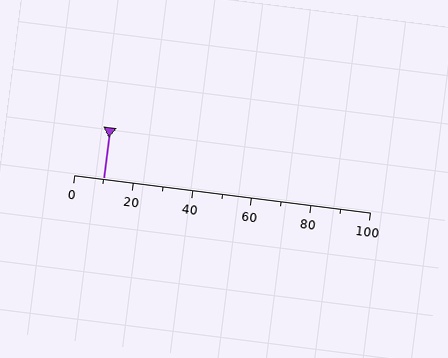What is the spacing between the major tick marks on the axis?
The major ticks are spaced 20 apart.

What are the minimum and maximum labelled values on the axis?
The axis runs from 0 to 100.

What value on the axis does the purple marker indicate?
The marker indicates approximately 10.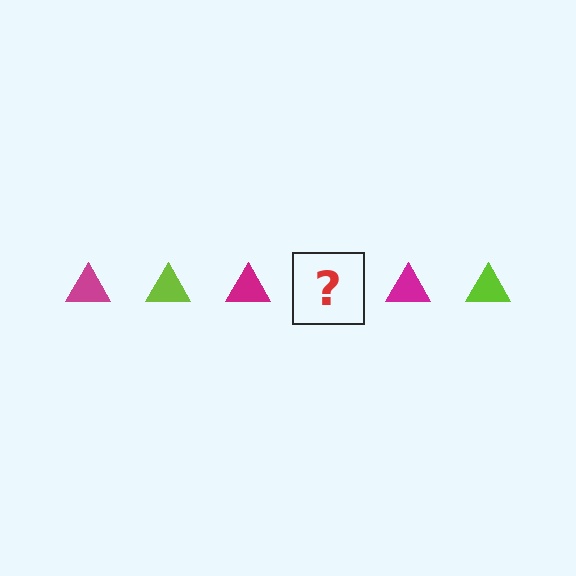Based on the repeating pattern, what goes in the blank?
The blank should be a lime triangle.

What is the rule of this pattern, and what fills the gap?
The rule is that the pattern cycles through magenta, lime triangles. The gap should be filled with a lime triangle.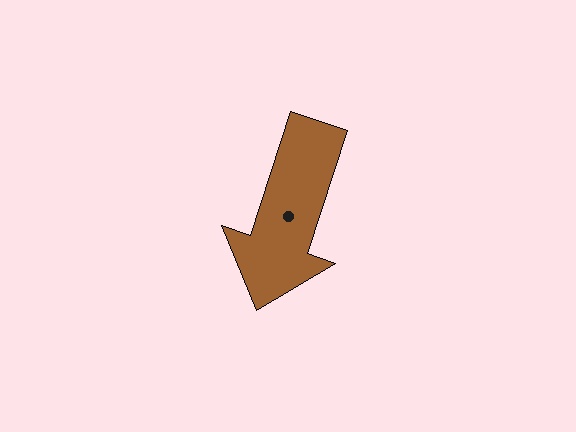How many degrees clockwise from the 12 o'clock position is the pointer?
Approximately 198 degrees.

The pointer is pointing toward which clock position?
Roughly 7 o'clock.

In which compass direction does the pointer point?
South.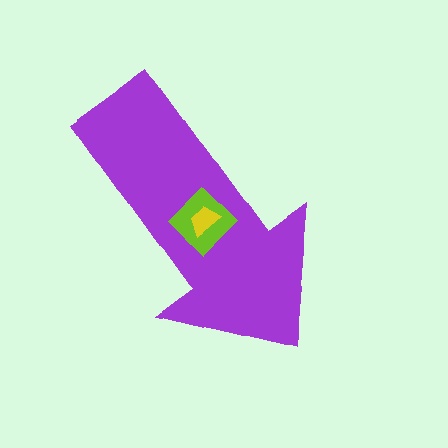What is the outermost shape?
The purple arrow.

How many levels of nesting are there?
3.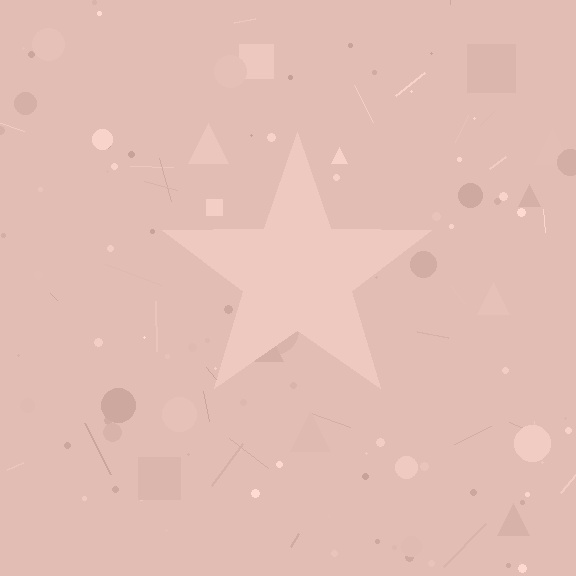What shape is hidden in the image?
A star is hidden in the image.